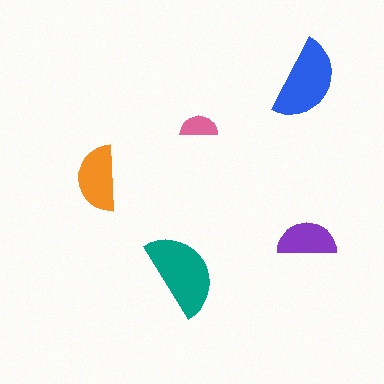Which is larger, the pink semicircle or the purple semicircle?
The purple one.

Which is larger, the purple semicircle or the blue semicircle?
The blue one.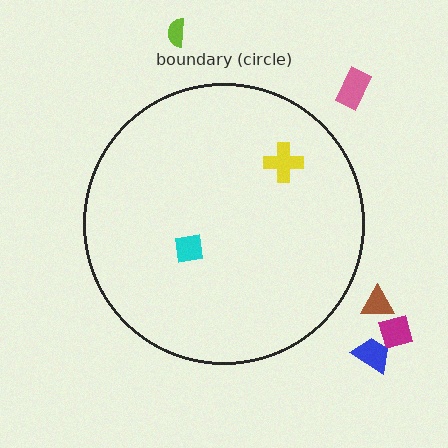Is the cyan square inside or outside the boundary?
Inside.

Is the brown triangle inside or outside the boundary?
Outside.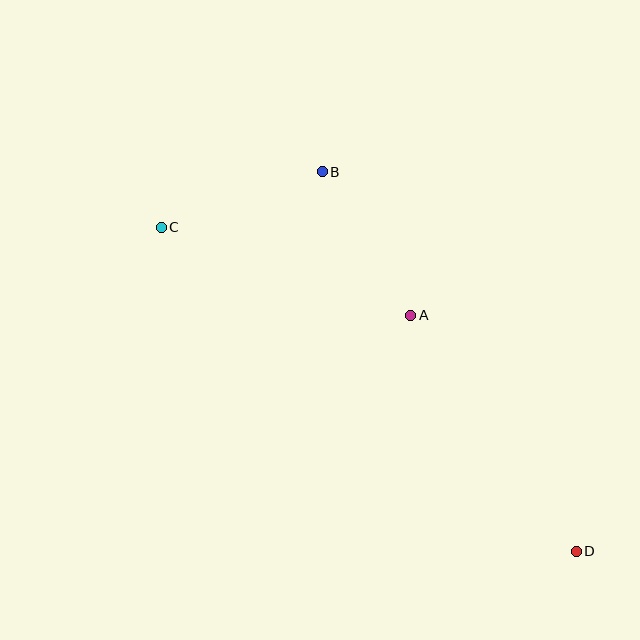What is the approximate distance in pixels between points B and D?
The distance between B and D is approximately 457 pixels.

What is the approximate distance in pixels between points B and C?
The distance between B and C is approximately 170 pixels.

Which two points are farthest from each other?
Points C and D are farthest from each other.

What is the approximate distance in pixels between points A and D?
The distance between A and D is approximately 288 pixels.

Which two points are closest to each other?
Points A and B are closest to each other.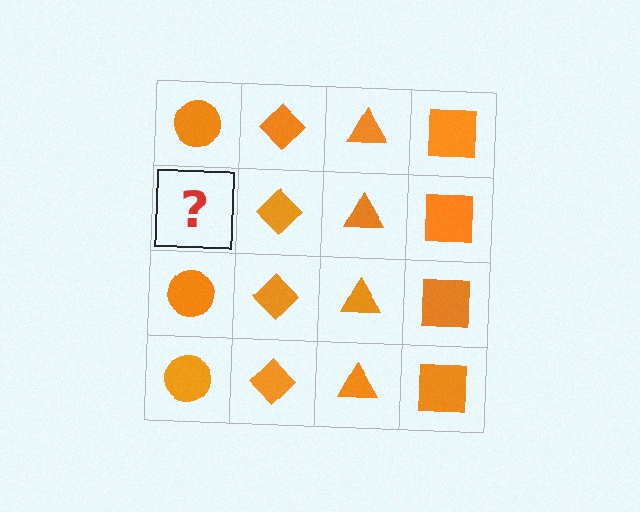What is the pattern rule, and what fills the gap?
The rule is that each column has a consistent shape. The gap should be filled with an orange circle.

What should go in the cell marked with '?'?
The missing cell should contain an orange circle.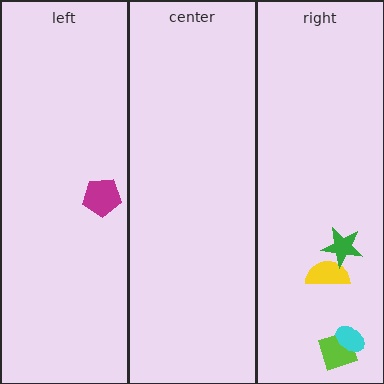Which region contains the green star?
The right region.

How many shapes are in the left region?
1.